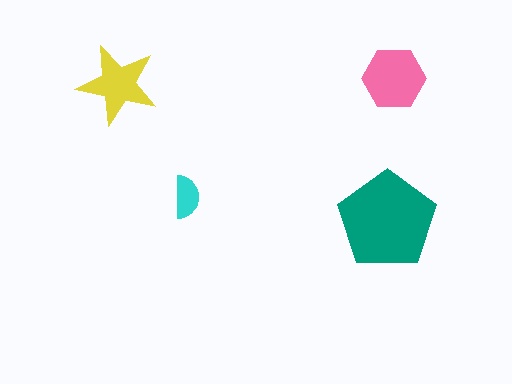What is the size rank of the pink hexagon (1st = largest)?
2nd.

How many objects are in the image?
There are 4 objects in the image.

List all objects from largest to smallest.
The teal pentagon, the pink hexagon, the yellow star, the cyan semicircle.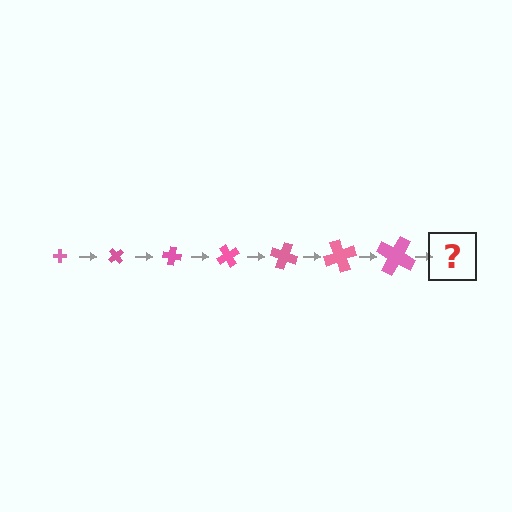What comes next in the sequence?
The next element should be a cross, larger than the previous one and rotated 350 degrees from the start.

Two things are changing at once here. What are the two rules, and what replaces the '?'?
The two rules are that the cross grows larger each step and it rotates 50 degrees each step. The '?' should be a cross, larger than the previous one and rotated 350 degrees from the start.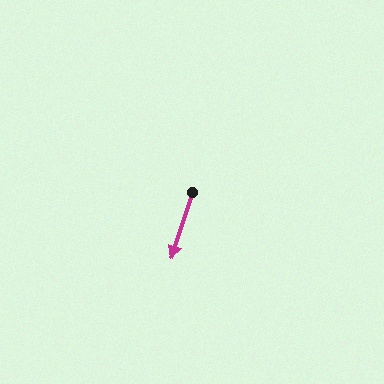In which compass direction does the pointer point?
South.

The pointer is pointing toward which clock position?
Roughly 7 o'clock.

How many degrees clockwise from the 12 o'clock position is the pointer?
Approximately 198 degrees.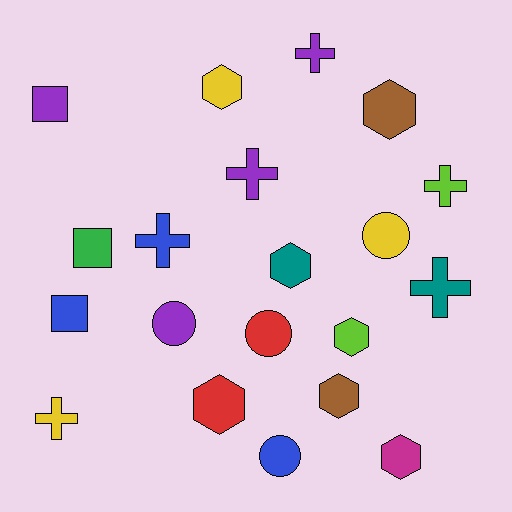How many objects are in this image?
There are 20 objects.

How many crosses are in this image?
There are 6 crosses.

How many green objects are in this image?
There is 1 green object.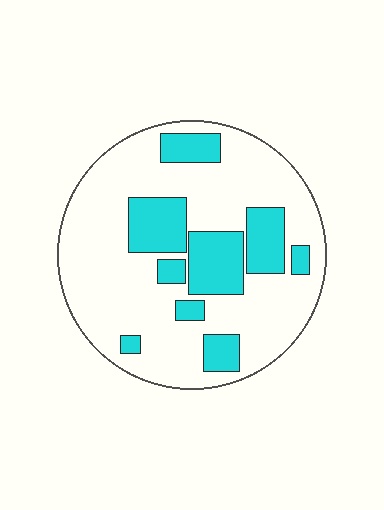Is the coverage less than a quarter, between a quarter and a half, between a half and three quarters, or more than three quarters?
Between a quarter and a half.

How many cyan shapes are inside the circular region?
9.